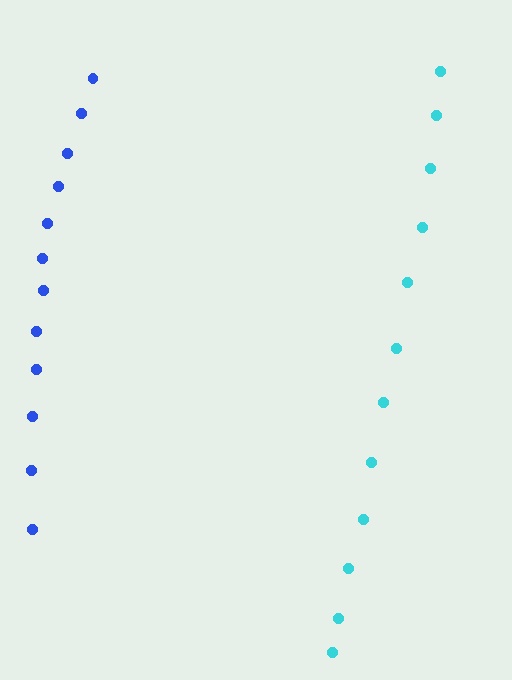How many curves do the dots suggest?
There are 2 distinct paths.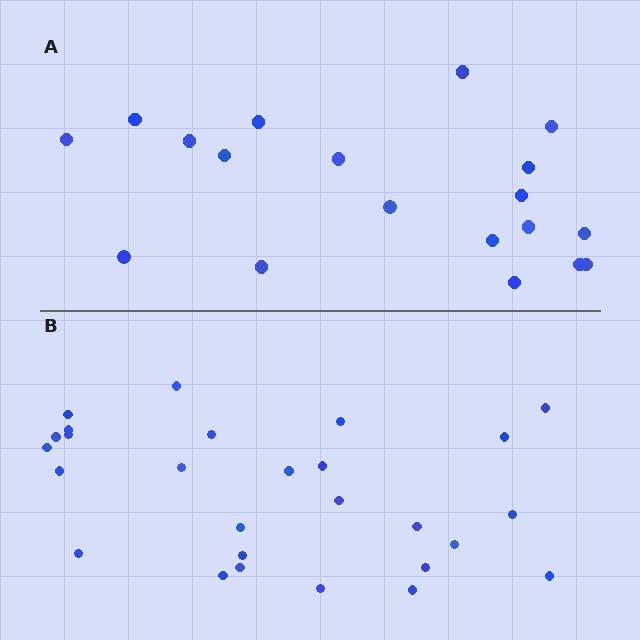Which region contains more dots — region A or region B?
Region B (the bottom region) has more dots.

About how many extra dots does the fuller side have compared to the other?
Region B has roughly 8 or so more dots than region A.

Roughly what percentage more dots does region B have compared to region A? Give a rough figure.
About 40% more.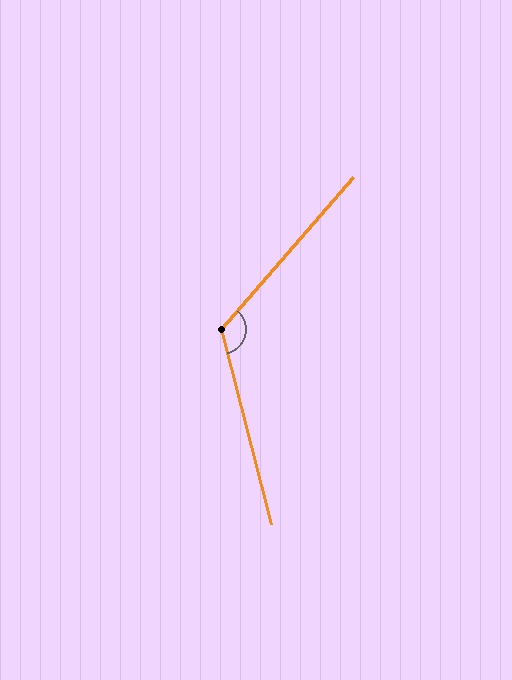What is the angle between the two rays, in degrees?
Approximately 125 degrees.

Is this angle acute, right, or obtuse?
It is obtuse.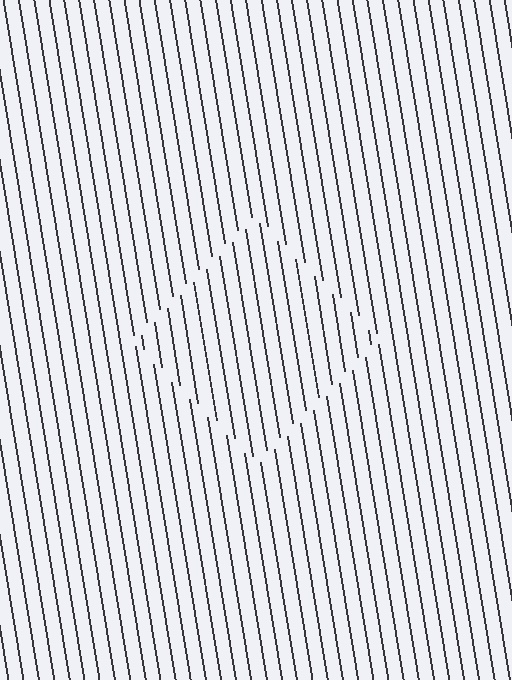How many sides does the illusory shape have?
4 sides — the line-ends trace a square.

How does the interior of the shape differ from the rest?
The interior of the shape contains the same grating, shifted by half a period — the contour is defined by the phase discontinuity where line-ends from the inner and outer gratings abut.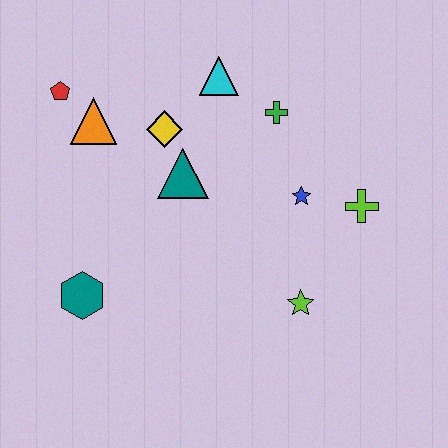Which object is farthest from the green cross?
The teal hexagon is farthest from the green cross.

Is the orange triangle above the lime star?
Yes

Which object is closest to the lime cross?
The blue star is closest to the lime cross.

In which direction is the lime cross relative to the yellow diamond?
The lime cross is to the right of the yellow diamond.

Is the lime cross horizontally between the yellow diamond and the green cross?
No